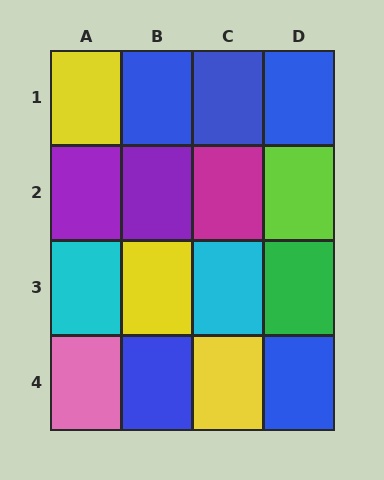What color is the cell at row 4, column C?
Yellow.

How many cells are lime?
1 cell is lime.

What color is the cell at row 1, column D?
Blue.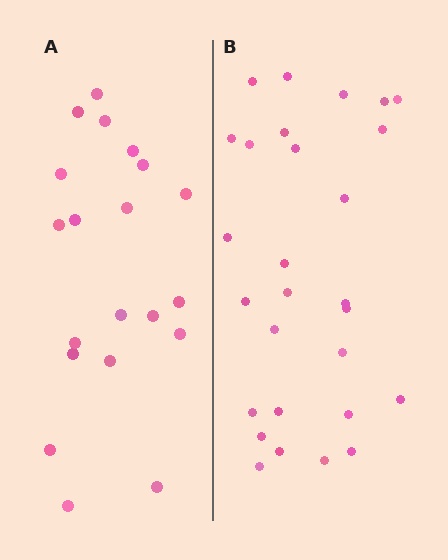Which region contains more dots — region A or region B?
Region B (the right region) has more dots.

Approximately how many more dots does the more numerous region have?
Region B has roughly 8 or so more dots than region A.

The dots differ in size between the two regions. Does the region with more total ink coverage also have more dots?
No. Region A has more total ink coverage because its dots are larger, but region B actually contains more individual dots. Total area can be misleading — the number of items is what matters here.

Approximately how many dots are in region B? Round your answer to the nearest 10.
About 30 dots. (The exact count is 28, which rounds to 30.)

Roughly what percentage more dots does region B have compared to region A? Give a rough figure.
About 40% more.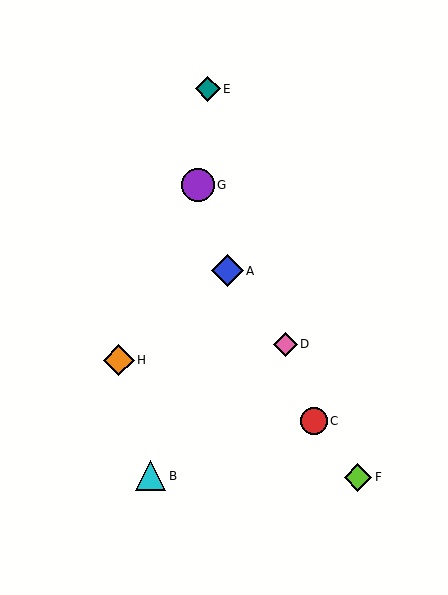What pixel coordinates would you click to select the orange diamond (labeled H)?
Click at (119, 360) to select the orange diamond H.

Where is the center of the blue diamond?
The center of the blue diamond is at (227, 271).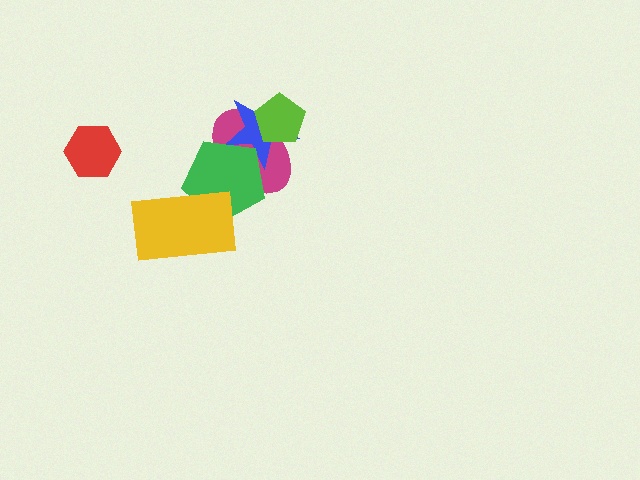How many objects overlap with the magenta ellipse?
3 objects overlap with the magenta ellipse.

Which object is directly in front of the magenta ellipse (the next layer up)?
The blue star is directly in front of the magenta ellipse.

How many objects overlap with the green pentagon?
3 objects overlap with the green pentagon.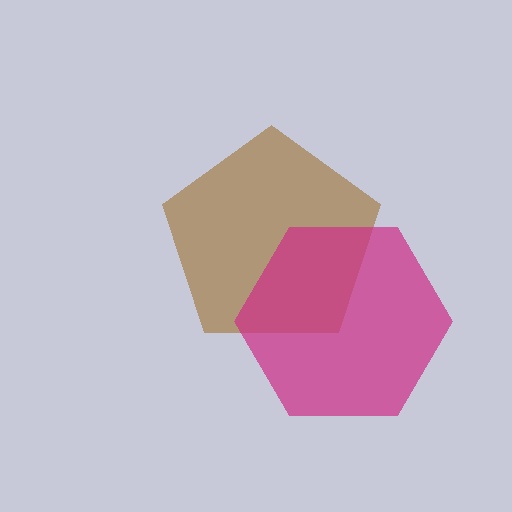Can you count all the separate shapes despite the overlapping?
Yes, there are 2 separate shapes.